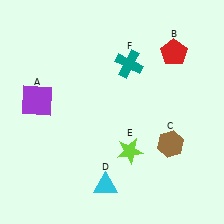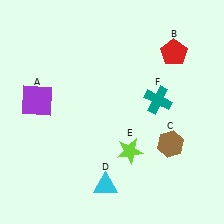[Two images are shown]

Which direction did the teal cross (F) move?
The teal cross (F) moved down.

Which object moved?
The teal cross (F) moved down.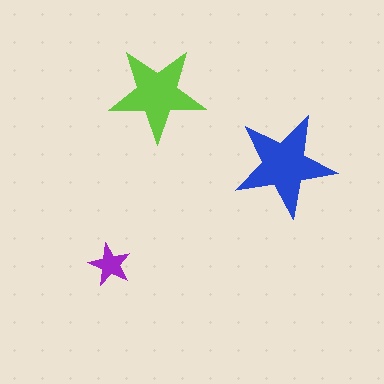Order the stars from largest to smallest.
the blue one, the lime one, the purple one.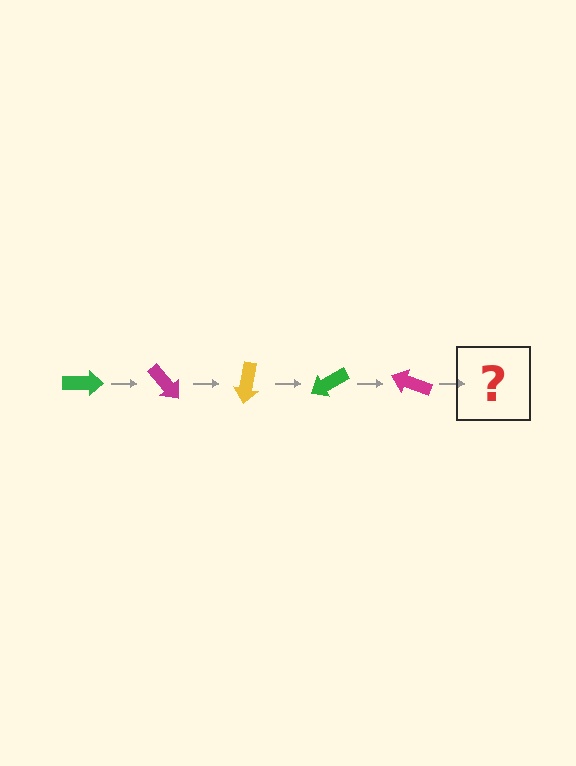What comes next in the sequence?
The next element should be a yellow arrow, rotated 250 degrees from the start.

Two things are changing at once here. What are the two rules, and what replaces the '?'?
The two rules are that it rotates 50 degrees each step and the color cycles through green, magenta, and yellow. The '?' should be a yellow arrow, rotated 250 degrees from the start.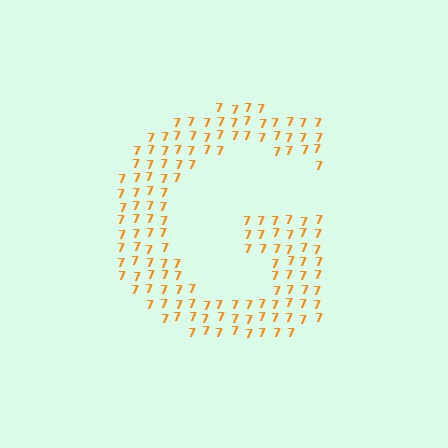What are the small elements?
The small elements are digit 7's.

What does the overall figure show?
The overall figure shows the letter G.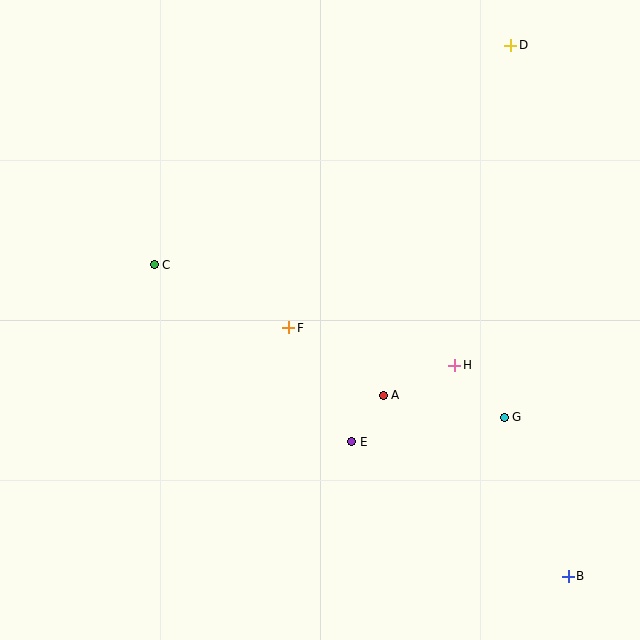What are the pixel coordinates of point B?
Point B is at (568, 576).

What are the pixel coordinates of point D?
Point D is at (511, 45).